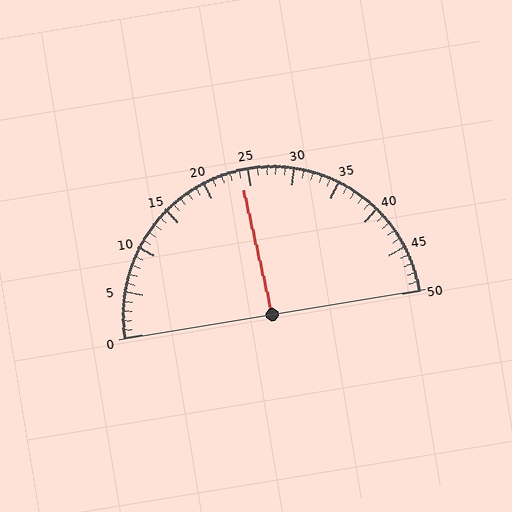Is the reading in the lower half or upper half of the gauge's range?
The reading is in the lower half of the range (0 to 50).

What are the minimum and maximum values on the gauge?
The gauge ranges from 0 to 50.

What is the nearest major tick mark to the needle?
The nearest major tick mark is 25.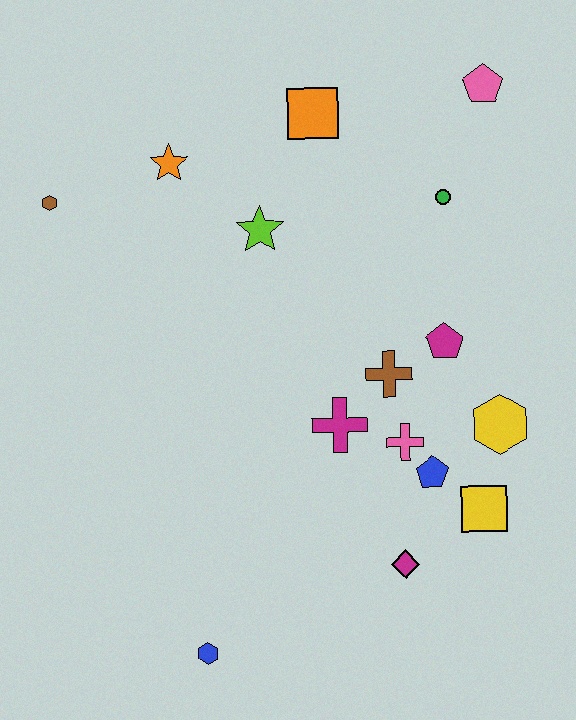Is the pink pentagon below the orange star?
No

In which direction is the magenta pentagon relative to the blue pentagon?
The magenta pentagon is above the blue pentagon.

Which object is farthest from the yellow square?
The brown hexagon is farthest from the yellow square.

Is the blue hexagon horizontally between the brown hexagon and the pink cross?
Yes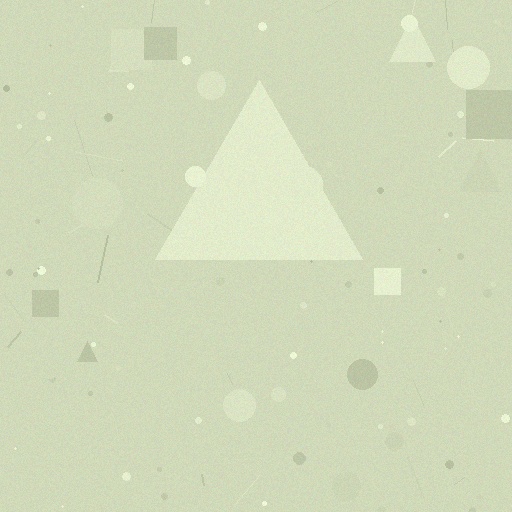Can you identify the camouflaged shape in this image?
The camouflaged shape is a triangle.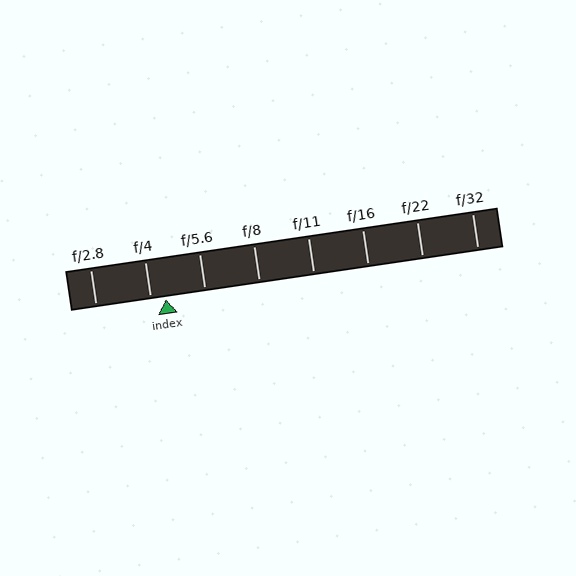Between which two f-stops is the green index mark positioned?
The index mark is between f/4 and f/5.6.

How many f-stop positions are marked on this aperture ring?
There are 8 f-stop positions marked.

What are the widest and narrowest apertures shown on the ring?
The widest aperture shown is f/2.8 and the narrowest is f/32.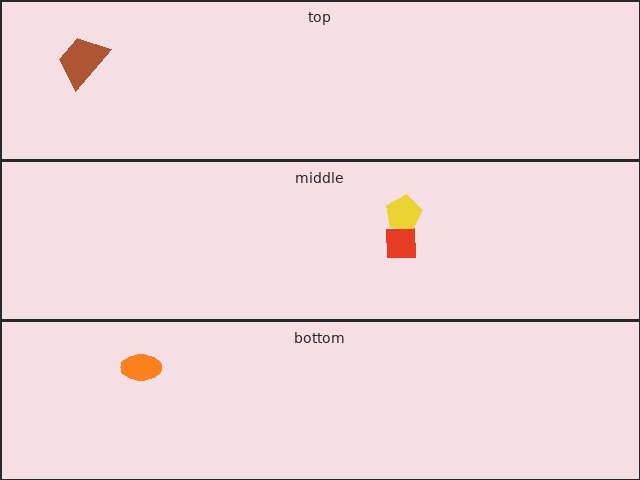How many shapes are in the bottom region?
1.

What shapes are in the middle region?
The yellow pentagon, the red square.